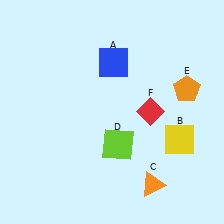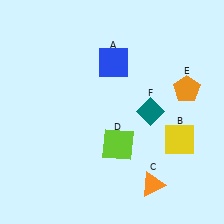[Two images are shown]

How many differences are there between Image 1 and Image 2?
There is 1 difference between the two images.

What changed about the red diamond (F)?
In Image 1, F is red. In Image 2, it changed to teal.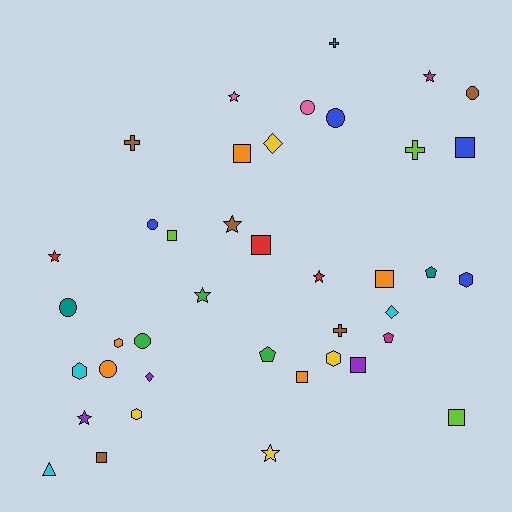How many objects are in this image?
There are 40 objects.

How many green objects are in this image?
There are 3 green objects.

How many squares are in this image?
There are 9 squares.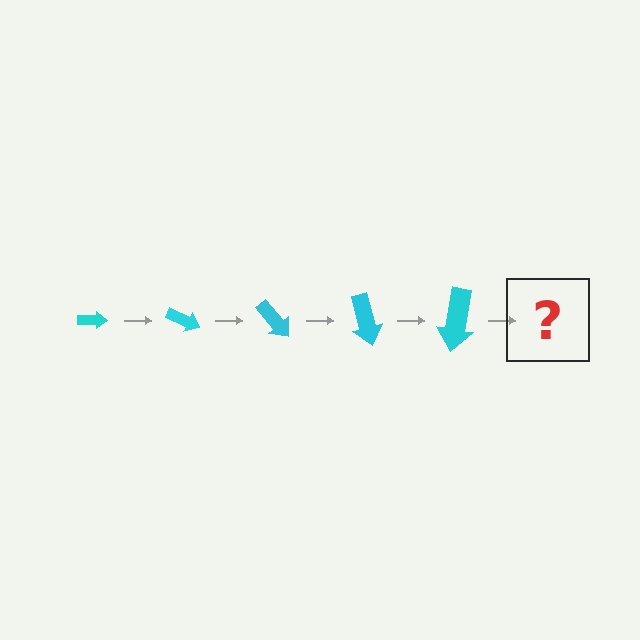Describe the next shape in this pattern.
It should be an arrow, larger than the previous one and rotated 125 degrees from the start.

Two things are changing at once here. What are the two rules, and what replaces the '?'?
The two rules are that the arrow grows larger each step and it rotates 25 degrees each step. The '?' should be an arrow, larger than the previous one and rotated 125 degrees from the start.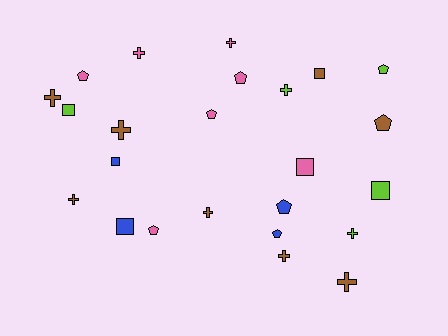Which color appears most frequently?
Brown, with 8 objects.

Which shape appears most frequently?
Cross, with 10 objects.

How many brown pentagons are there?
There is 1 brown pentagon.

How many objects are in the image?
There are 24 objects.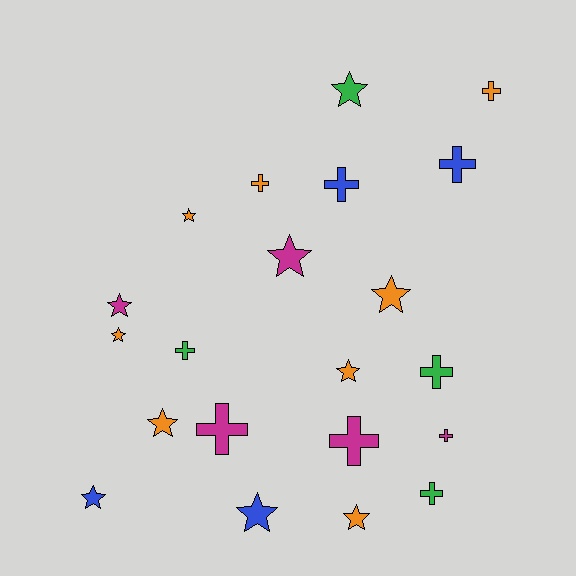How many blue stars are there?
There are 2 blue stars.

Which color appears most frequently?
Orange, with 8 objects.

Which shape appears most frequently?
Star, with 11 objects.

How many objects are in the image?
There are 21 objects.